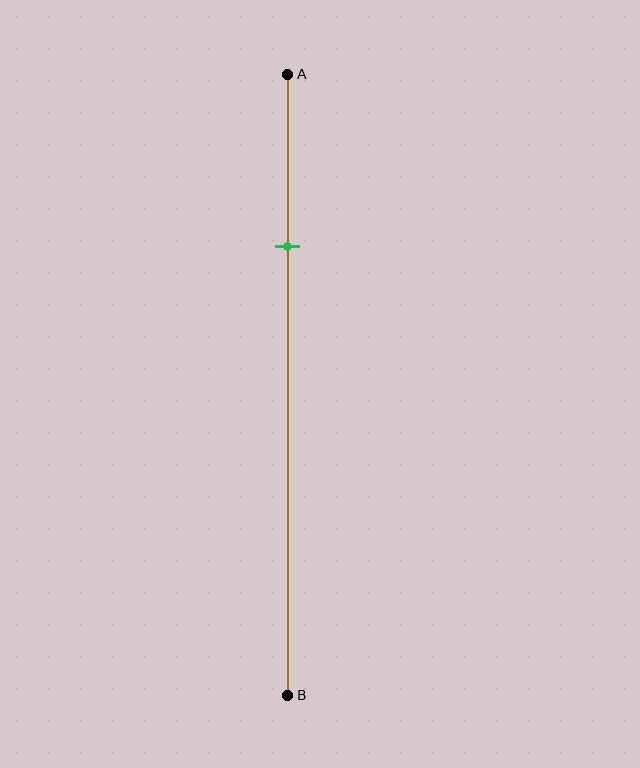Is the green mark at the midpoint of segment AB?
No, the mark is at about 30% from A, not at the 50% midpoint.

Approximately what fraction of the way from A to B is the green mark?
The green mark is approximately 30% of the way from A to B.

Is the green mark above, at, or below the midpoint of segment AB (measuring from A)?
The green mark is above the midpoint of segment AB.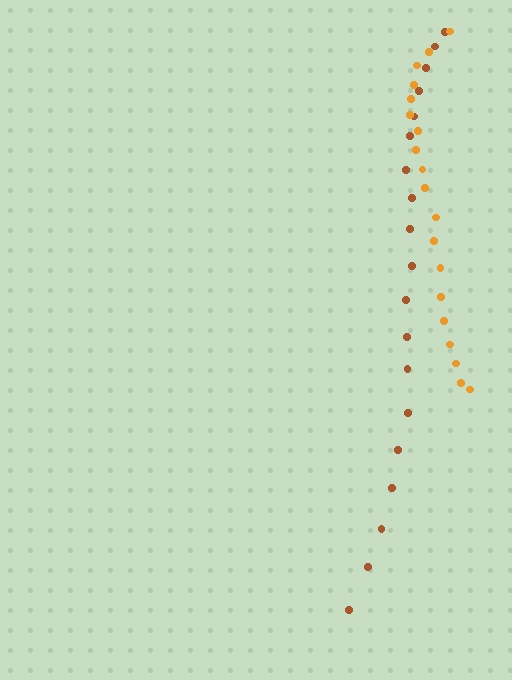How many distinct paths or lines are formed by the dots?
There are 2 distinct paths.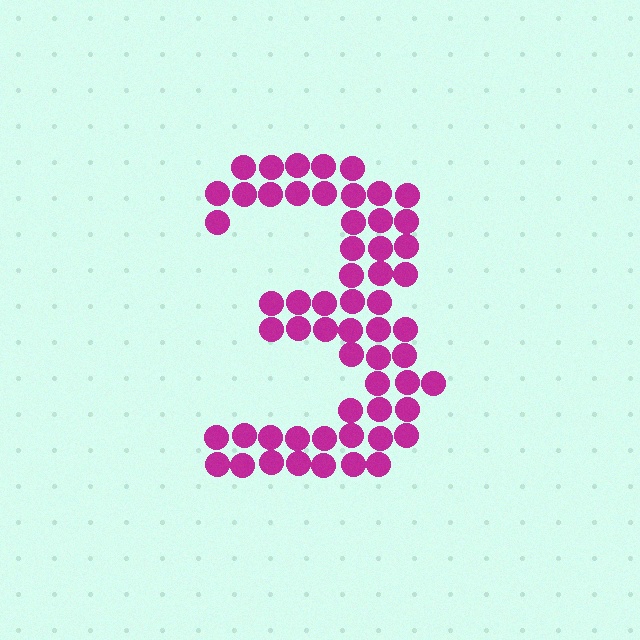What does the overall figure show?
The overall figure shows the digit 3.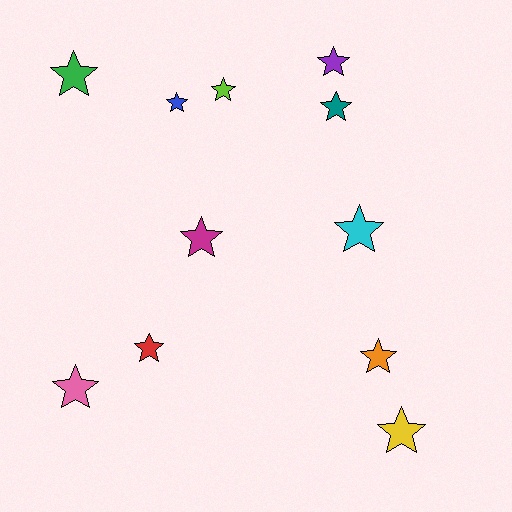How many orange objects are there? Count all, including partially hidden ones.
There is 1 orange object.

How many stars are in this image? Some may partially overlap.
There are 11 stars.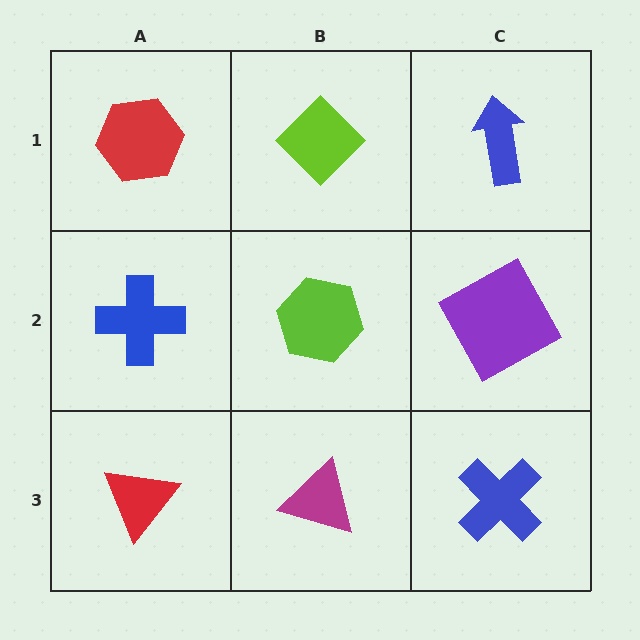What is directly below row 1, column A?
A blue cross.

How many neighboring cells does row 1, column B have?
3.